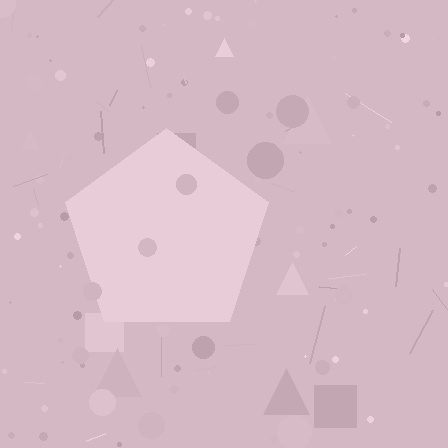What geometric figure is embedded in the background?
A pentagon is embedded in the background.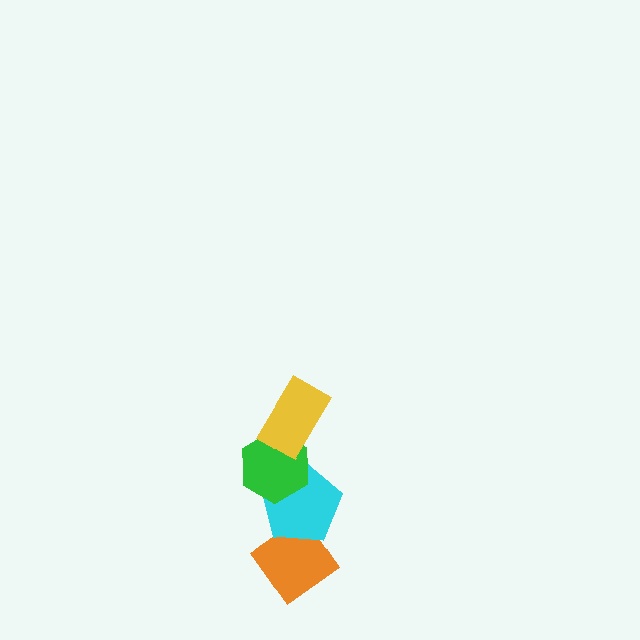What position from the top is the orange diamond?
The orange diamond is 4th from the top.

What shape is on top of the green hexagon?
The yellow rectangle is on top of the green hexagon.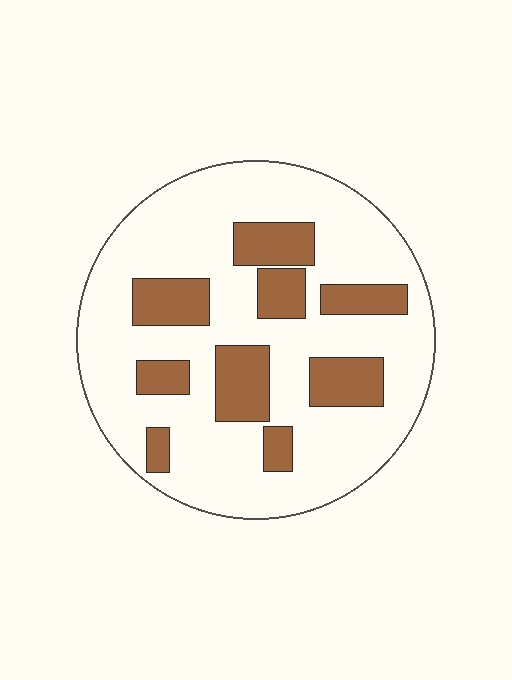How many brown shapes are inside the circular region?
9.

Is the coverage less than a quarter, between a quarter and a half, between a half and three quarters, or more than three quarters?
Less than a quarter.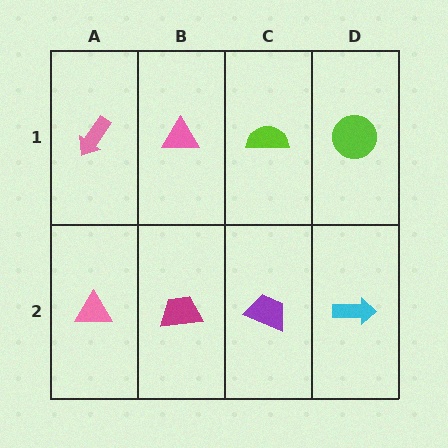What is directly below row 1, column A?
A pink triangle.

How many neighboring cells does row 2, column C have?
3.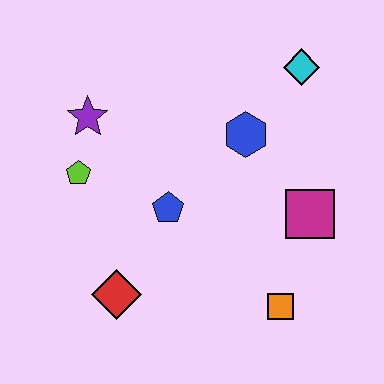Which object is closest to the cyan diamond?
The blue hexagon is closest to the cyan diamond.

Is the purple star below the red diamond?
No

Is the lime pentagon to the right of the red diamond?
No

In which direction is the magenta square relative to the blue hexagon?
The magenta square is below the blue hexagon.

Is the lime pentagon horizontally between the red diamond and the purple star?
No